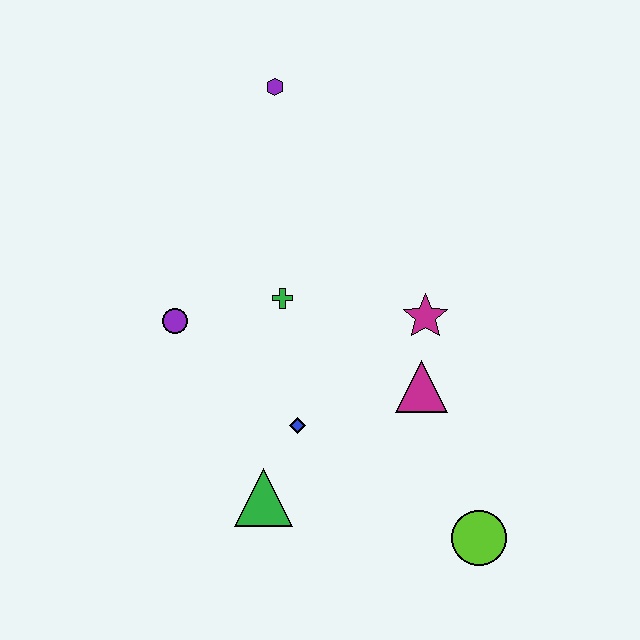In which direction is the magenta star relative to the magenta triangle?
The magenta star is above the magenta triangle.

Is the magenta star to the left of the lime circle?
Yes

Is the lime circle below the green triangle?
Yes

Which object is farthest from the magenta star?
The purple hexagon is farthest from the magenta star.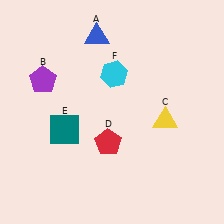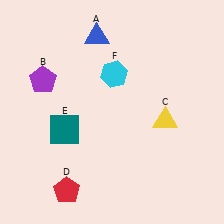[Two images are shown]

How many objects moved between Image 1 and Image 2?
1 object moved between the two images.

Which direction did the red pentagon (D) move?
The red pentagon (D) moved down.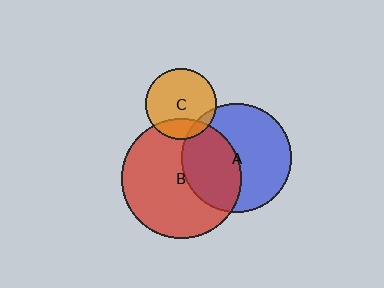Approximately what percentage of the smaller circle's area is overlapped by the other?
Approximately 20%.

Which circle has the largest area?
Circle B (red).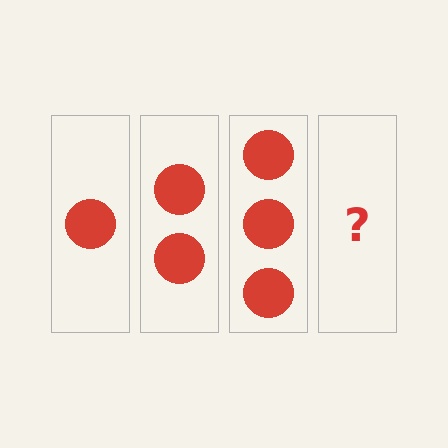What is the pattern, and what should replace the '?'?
The pattern is that each step adds one more circle. The '?' should be 4 circles.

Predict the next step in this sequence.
The next step is 4 circles.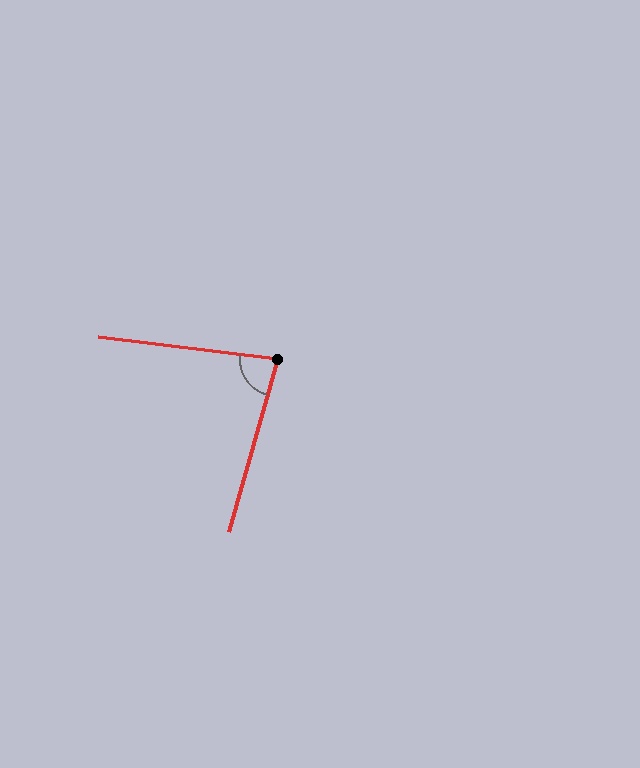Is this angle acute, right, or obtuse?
It is acute.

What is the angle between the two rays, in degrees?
Approximately 81 degrees.